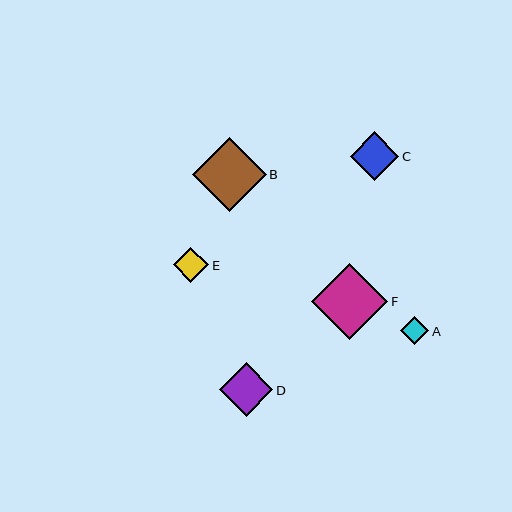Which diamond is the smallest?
Diamond A is the smallest with a size of approximately 28 pixels.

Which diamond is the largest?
Diamond F is the largest with a size of approximately 76 pixels.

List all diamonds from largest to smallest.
From largest to smallest: F, B, D, C, E, A.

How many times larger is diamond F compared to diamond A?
Diamond F is approximately 2.7 times the size of diamond A.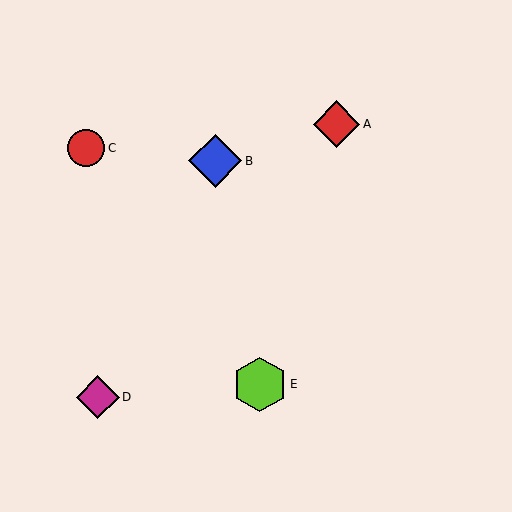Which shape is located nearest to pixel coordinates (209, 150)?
The blue diamond (labeled B) at (215, 161) is nearest to that location.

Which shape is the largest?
The lime hexagon (labeled E) is the largest.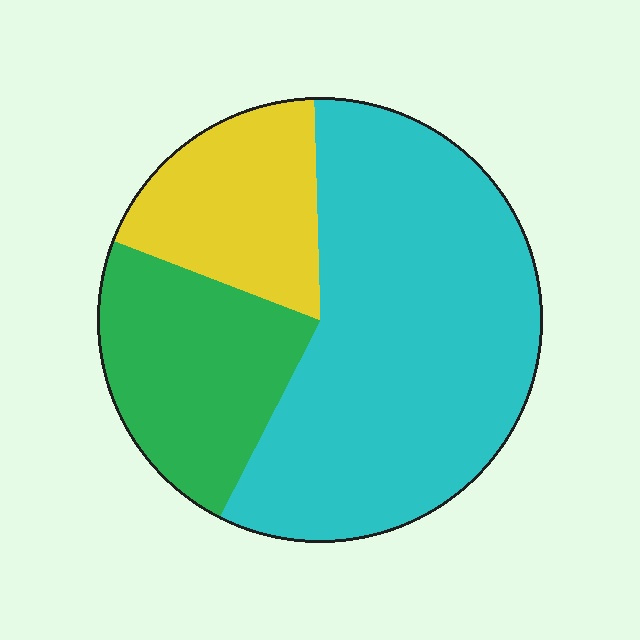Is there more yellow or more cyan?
Cyan.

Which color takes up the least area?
Yellow, at roughly 20%.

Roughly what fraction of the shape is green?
Green takes up less than a quarter of the shape.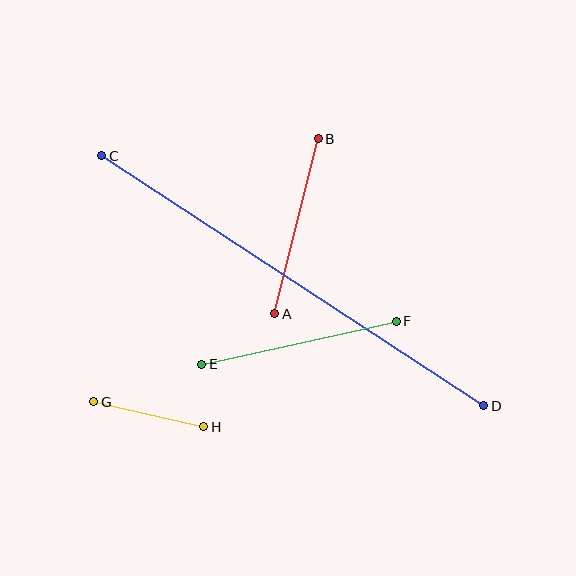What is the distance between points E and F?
The distance is approximately 199 pixels.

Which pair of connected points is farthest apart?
Points C and D are farthest apart.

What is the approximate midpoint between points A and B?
The midpoint is at approximately (296, 226) pixels.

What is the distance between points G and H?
The distance is approximately 113 pixels.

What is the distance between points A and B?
The distance is approximately 180 pixels.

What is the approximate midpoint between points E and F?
The midpoint is at approximately (299, 343) pixels.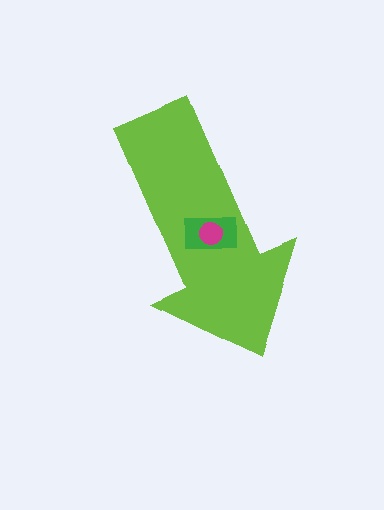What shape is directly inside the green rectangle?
The magenta circle.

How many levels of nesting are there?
3.